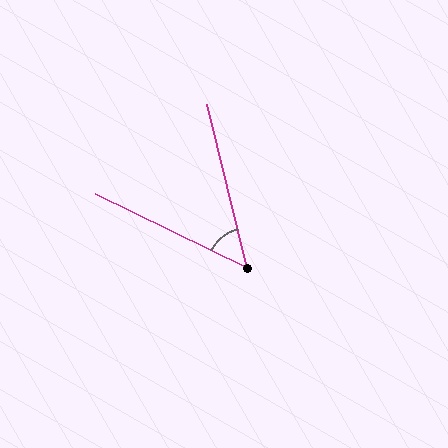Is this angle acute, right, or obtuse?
It is acute.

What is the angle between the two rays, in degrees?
Approximately 50 degrees.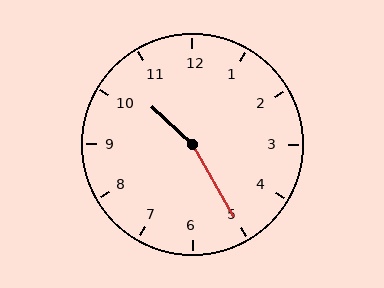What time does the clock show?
10:25.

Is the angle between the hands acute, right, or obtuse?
It is obtuse.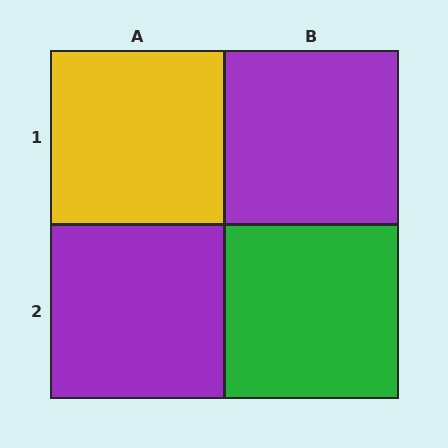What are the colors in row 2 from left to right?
Purple, green.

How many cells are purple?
2 cells are purple.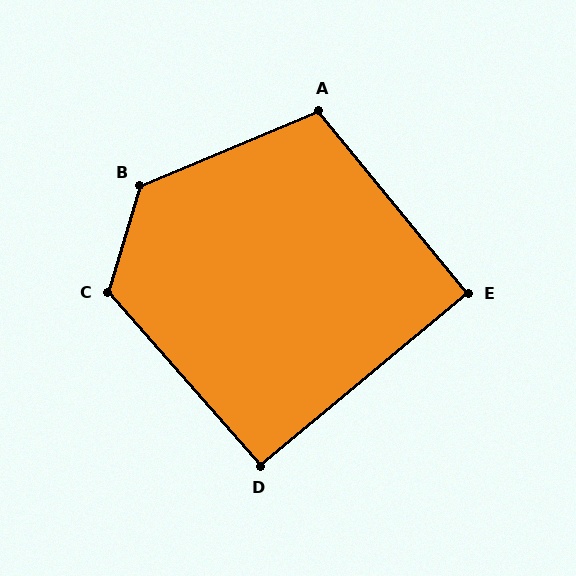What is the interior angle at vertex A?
Approximately 107 degrees (obtuse).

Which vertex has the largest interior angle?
B, at approximately 129 degrees.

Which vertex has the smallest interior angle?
E, at approximately 90 degrees.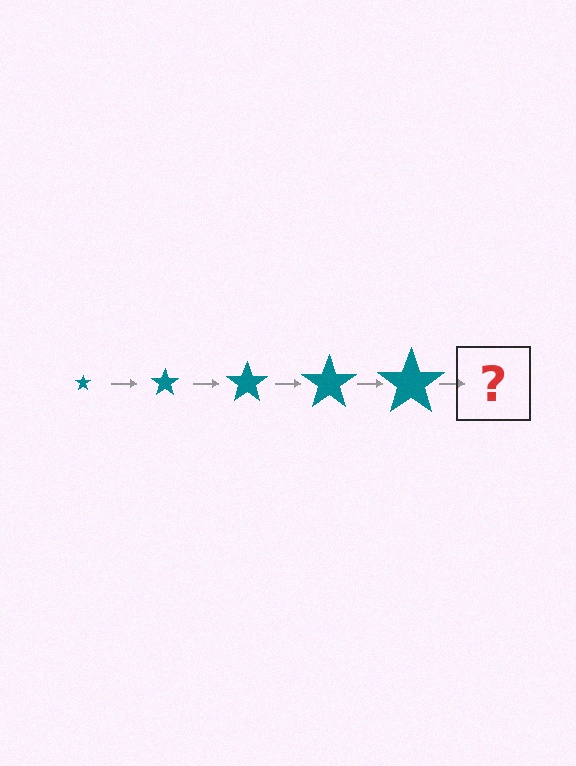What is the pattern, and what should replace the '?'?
The pattern is that the star gets progressively larger each step. The '?' should be a teal star, larger than the previous one.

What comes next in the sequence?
The next element should be a teal star, larger than the previous one.